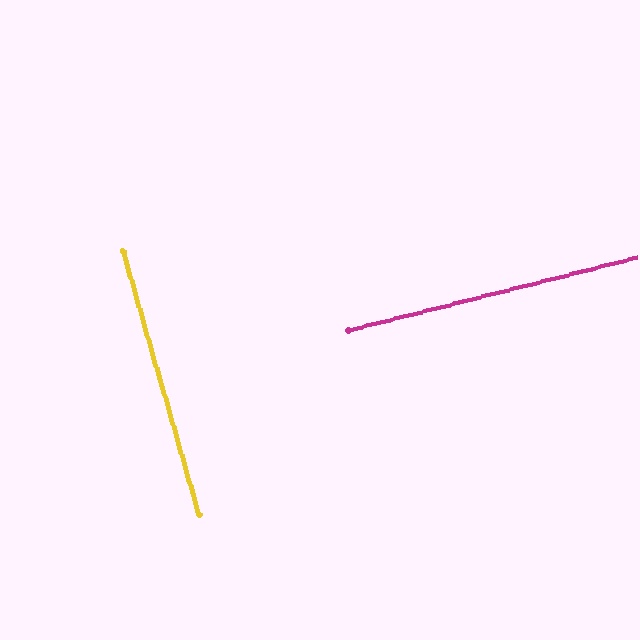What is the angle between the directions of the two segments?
Approximately 88 degrees.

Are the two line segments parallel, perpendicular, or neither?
Perpendicular — they meet at approximately 88°.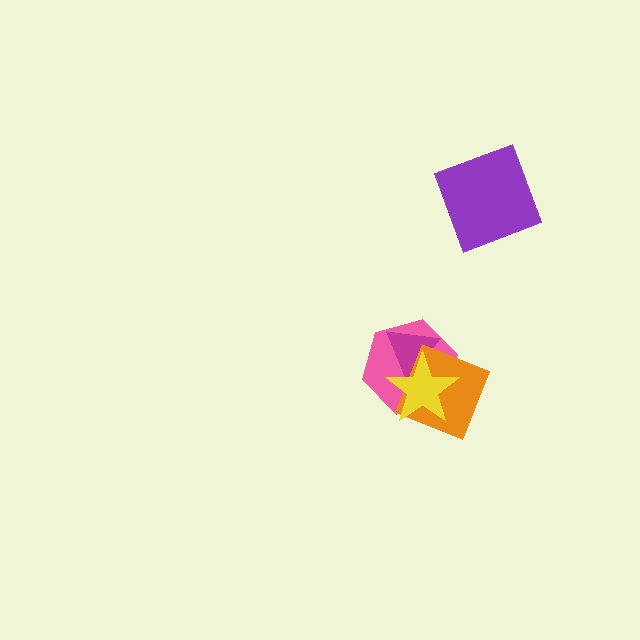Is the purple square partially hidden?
No, no other shape covers it.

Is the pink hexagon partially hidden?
Yes, it is partially covered by another shape.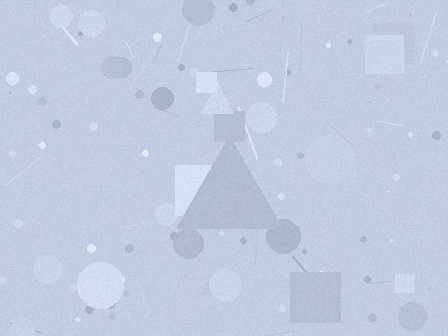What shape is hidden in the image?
A triangle is hidden in the image.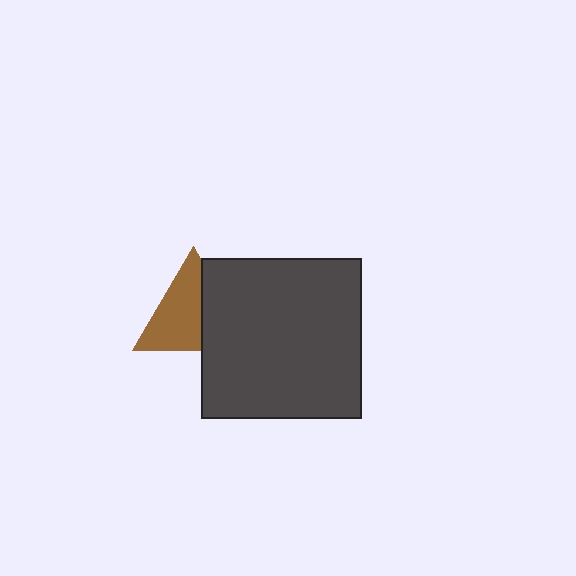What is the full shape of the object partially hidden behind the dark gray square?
The partially hidden object is a brown triangle.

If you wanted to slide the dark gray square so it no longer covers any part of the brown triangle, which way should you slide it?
Slide it right — that is the most direct way to separate the two shapes.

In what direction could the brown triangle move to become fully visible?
The brown triangle could move left. That would shift it out from behind the dark gray square entirely.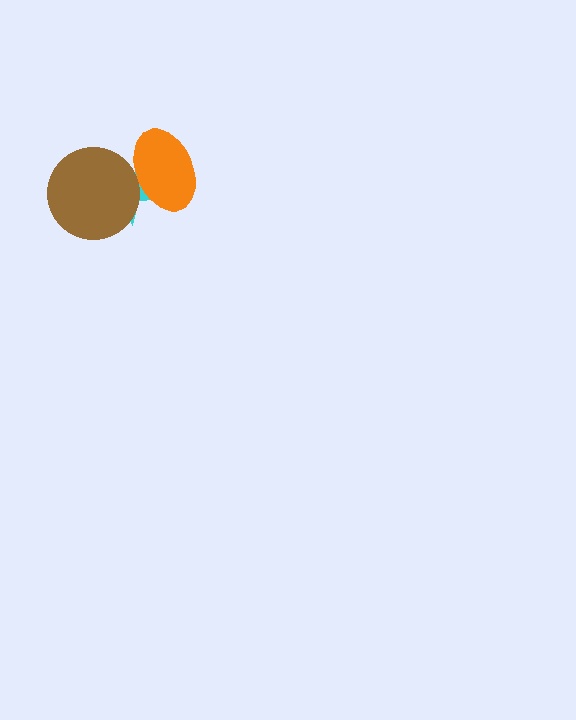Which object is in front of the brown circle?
The orange ellipse is in front of the brown circle.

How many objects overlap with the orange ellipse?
2 objects overlap with the orange ellipse.